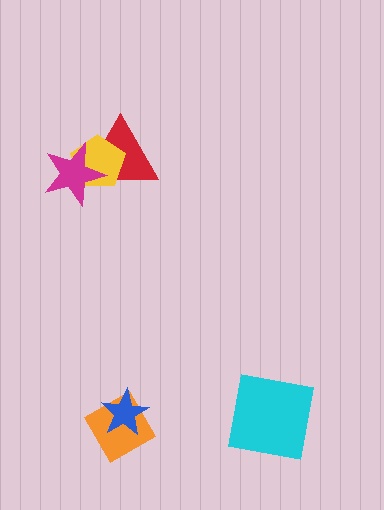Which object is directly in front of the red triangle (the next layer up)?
The yellow pentagon is directly in front of the red triangle.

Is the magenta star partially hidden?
No, no other shape covers it.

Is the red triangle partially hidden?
Yes, it is partially covered by another shape.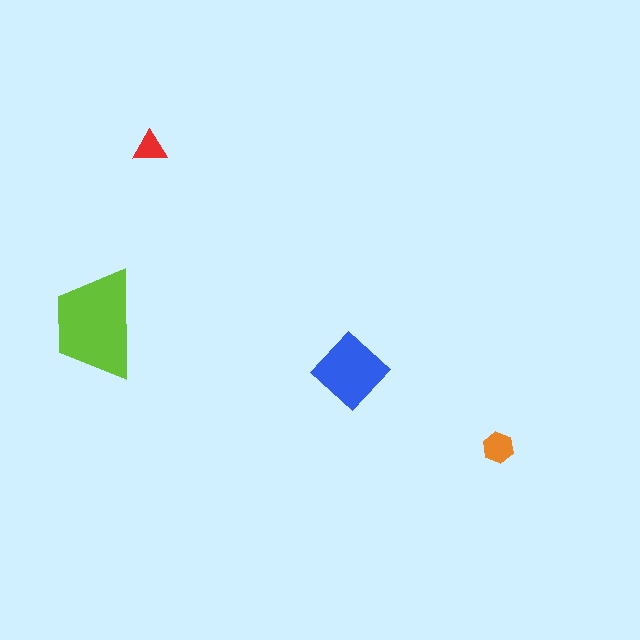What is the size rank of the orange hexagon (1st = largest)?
3rd.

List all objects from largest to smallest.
The lime trapezoid, the blue diamond, the orange hexagon, the red triangle.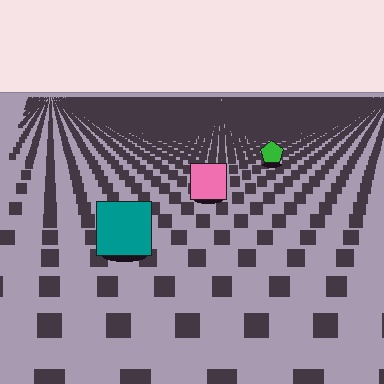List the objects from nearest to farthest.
From nearest to farthest: the teal square, the pink square, the green pentagon.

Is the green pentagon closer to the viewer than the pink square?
No. The pink square is closer — you can tell from the texture gradient: the ground texture is coarser near it.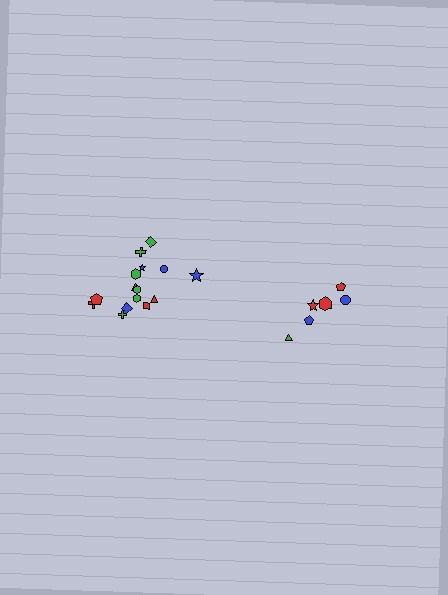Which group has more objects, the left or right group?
The left group.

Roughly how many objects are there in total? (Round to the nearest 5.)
Roughly 20 objects in total.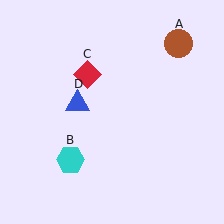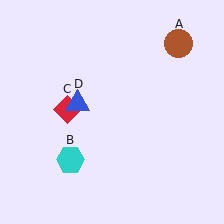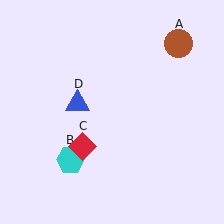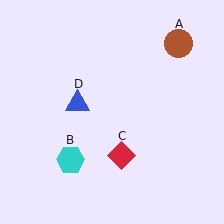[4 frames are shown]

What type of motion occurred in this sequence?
The red diamond (object C) rotated counterclockwise around the center of the scene.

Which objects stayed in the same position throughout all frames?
Brown circle (object A) and cyan hexagon (object B) and blue triangle (object D) remained stationary.